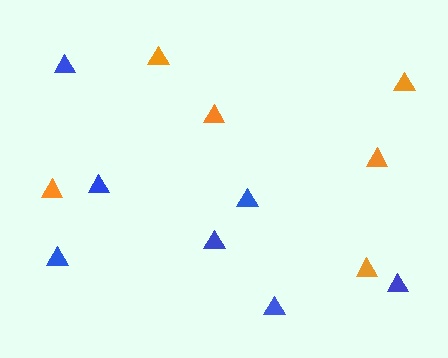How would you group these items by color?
There are 2 groups: one group of orange triangles (6) and one group of blue triangles (7).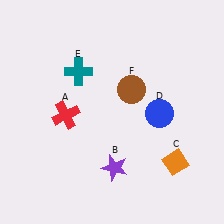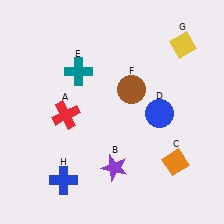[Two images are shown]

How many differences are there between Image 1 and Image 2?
There are 2 differences between the two images.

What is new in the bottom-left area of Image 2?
A blue cross (H) was added in the bottom-left area of Image 2.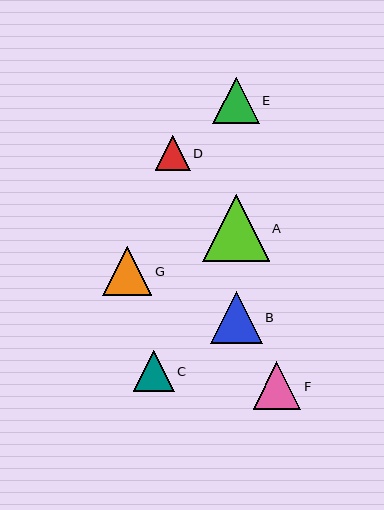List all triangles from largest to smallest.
From largest to smallest: A, B, G, F, E, C, D.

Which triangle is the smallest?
Triangle D is the smallest with a size of approximately 35 pixels.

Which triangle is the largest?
Triangle A is the largest with a size of approximately 66 pixels.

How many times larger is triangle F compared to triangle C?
Triangle F is approximately 1.1 times the size of triangle C.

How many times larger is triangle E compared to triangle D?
Triangle E is approximately 1.3 times the size of triangle D.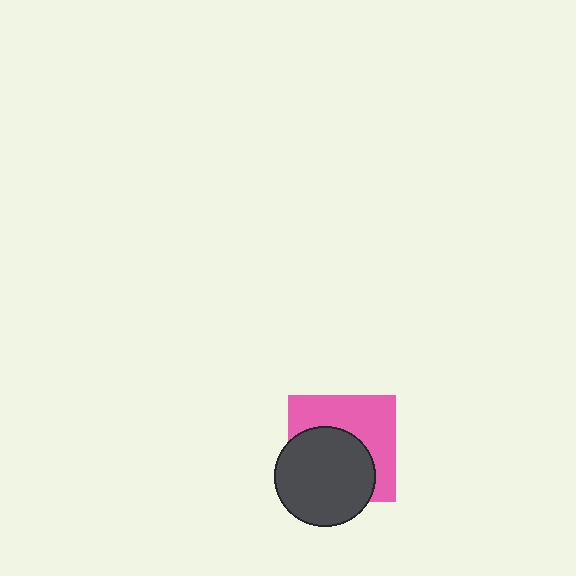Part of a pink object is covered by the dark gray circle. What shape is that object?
It is a square.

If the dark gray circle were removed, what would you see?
You would see the complete pink square.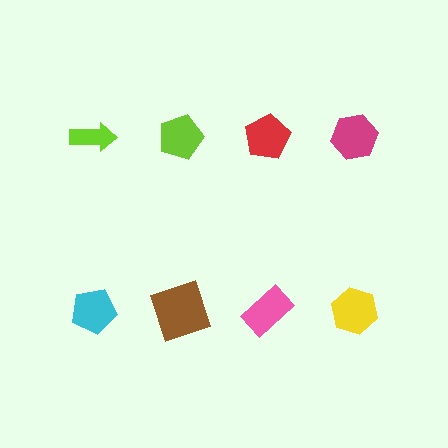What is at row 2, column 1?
A cyan pentagon.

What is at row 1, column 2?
A lime pentagon.